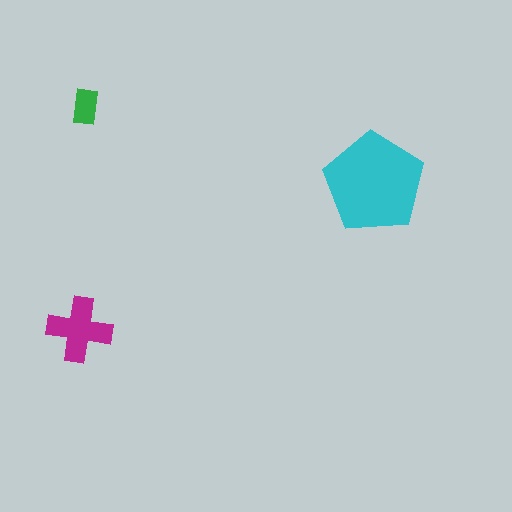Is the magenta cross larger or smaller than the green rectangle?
Larger.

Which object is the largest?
The cyan pentagon.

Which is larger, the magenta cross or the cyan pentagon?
The cyan pentagon.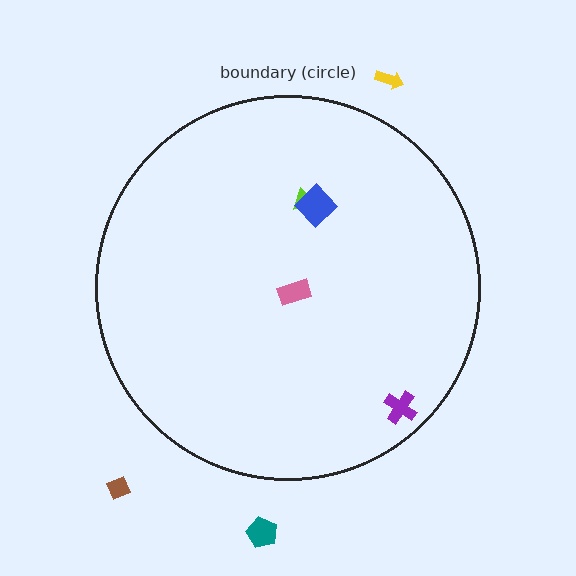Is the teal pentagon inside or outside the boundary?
Outside.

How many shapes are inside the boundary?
4 inside, 3 outside.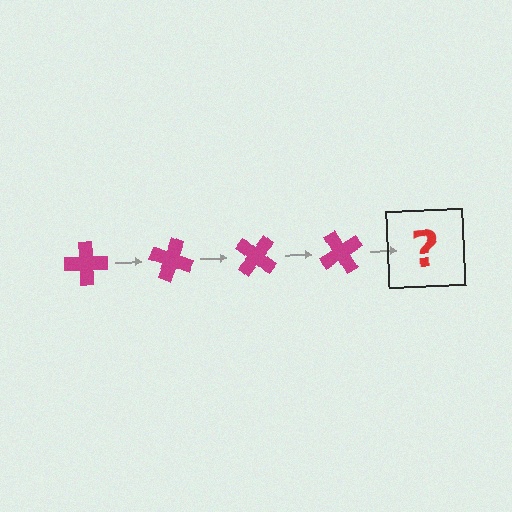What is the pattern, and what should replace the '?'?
The pattern is that the cross rotates 20 degrees each step. The '?' should be a magenta cross rotated 80 degrees.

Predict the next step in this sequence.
The next step is a magenta cross rotated 80 degrees.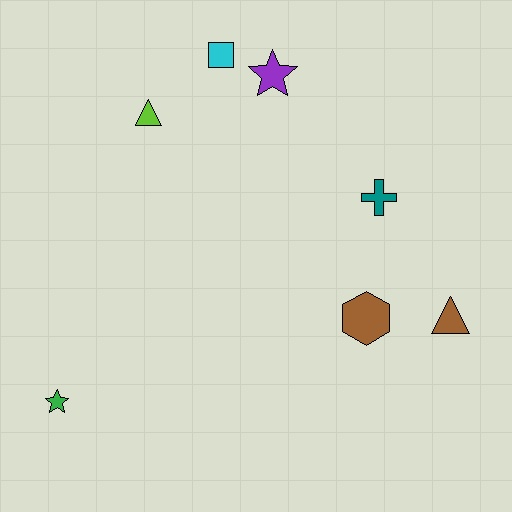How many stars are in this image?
There are 2 stars.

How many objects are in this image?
There are 7 objects.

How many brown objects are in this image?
There are 2 brown objects.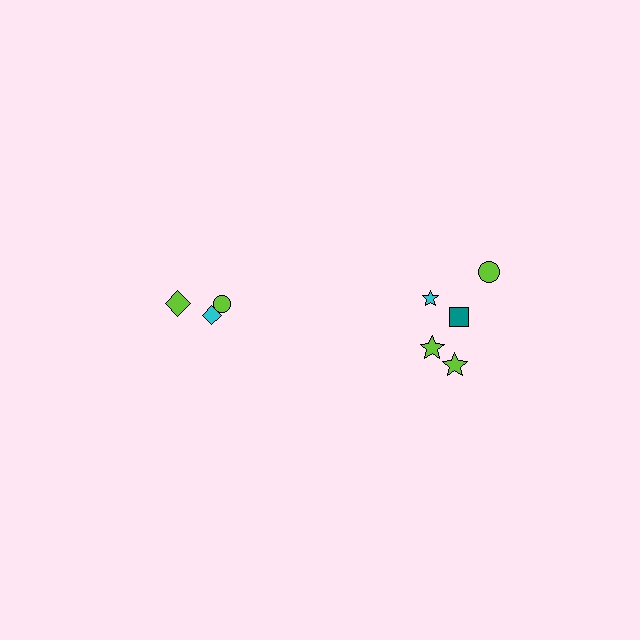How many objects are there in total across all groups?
There are 8 objects.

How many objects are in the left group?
There are 3 objects.